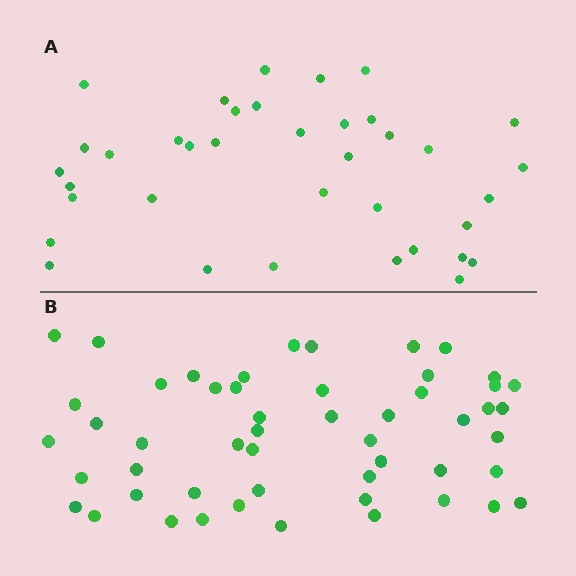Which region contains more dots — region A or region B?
Region B (the bottom region) has more dots.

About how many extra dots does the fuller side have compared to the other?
Region B has approximately 15 more dots than region A.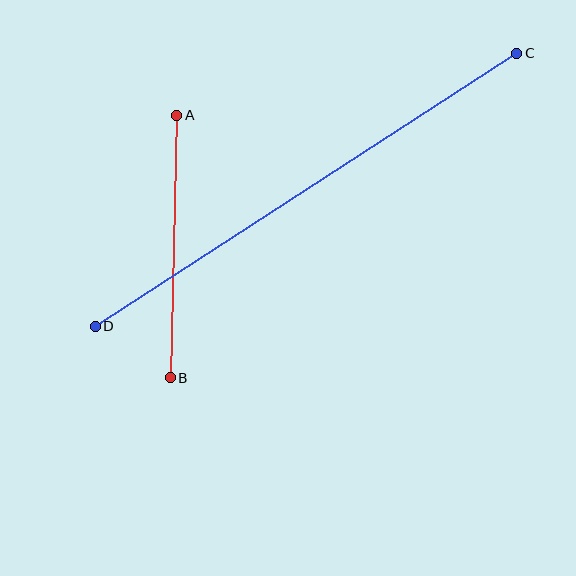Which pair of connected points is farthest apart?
Points C and D are farthest apart.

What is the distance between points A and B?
The distance is approximately 263 pixels.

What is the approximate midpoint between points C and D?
The midpoint is at approximately (306, 190) pixels.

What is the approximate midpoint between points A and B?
The midpoint is at approximately (174, 246) pixels.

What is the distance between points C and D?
The distance is approximately 502 pixels.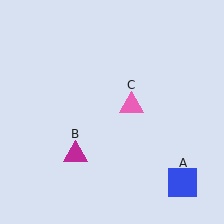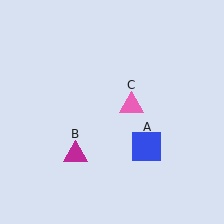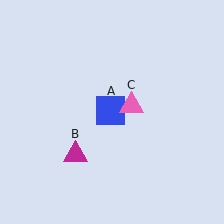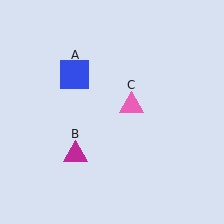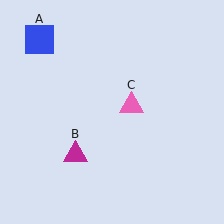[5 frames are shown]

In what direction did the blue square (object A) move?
The blue square (object A) moved up and to the left.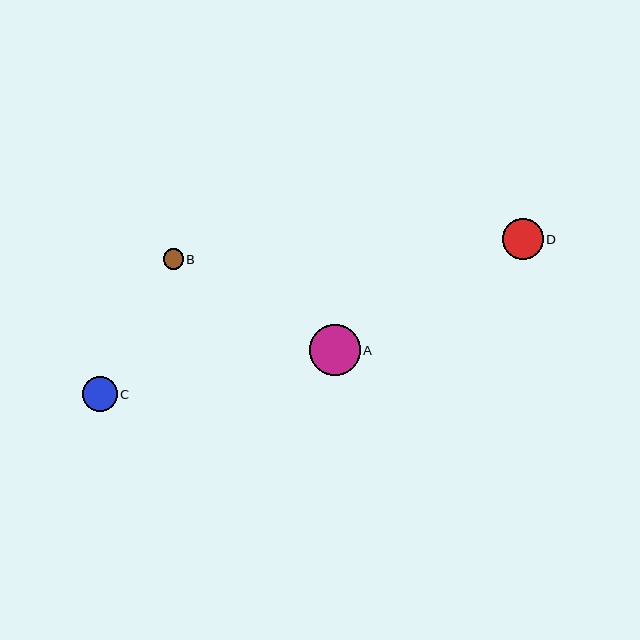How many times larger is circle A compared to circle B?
Circle A is approximately 2.5 times the size of circle B.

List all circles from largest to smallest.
From largest to smallest: A, D, C, B.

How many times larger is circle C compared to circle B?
Circle C is approximately 1.7 times the size of circle B.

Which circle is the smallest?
Circle B is the smallest with a size of approximately 20 pixels.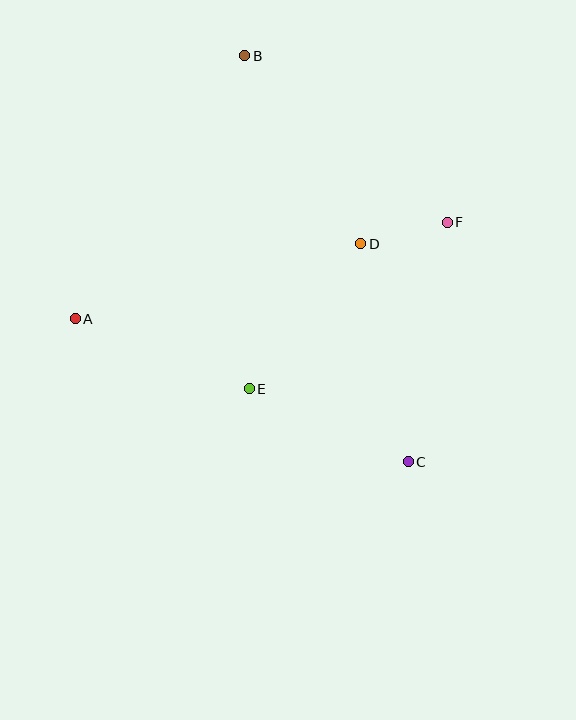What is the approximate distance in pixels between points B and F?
The distance between B and F is approximately 262 pixels.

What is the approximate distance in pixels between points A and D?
The distance between A and D is approximately 295 pixels.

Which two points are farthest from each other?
Points B and C are farthest from each other.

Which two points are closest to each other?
Points D and F are closest to each other.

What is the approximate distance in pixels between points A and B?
The distance between A and B is approximately 313 pixels.